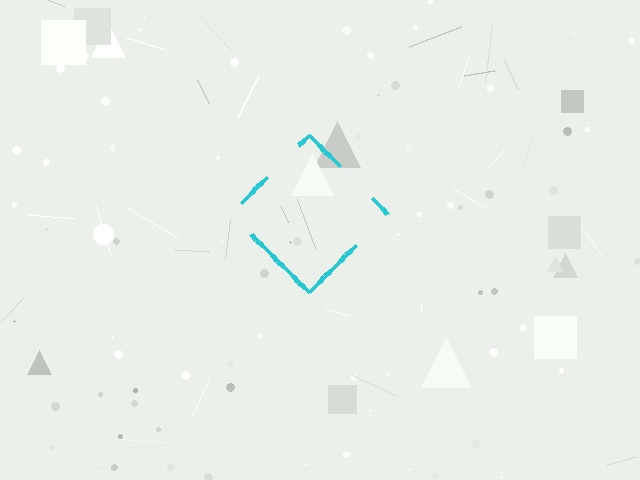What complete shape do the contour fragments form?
The contour fragments form a diamond.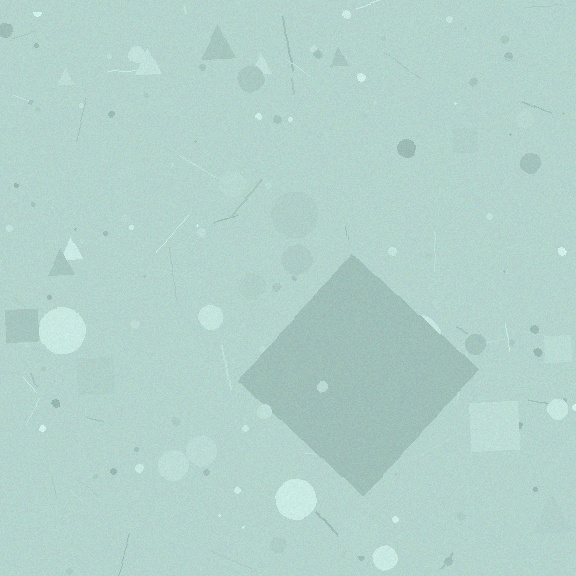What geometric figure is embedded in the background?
A diamond is embedded in the background.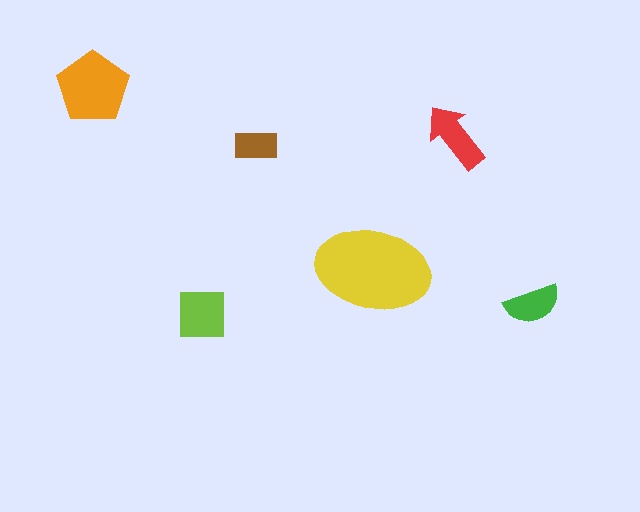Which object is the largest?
The yellow ellipse.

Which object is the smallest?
The brown rectangle.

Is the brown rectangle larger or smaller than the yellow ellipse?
Smaller.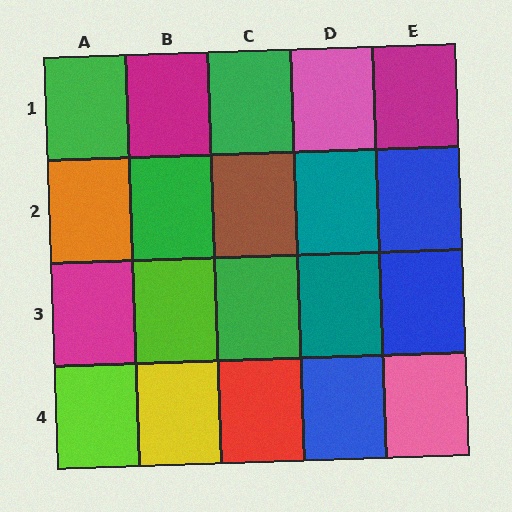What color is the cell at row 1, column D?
Pink.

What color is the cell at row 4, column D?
Blue.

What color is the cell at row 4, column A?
Lime.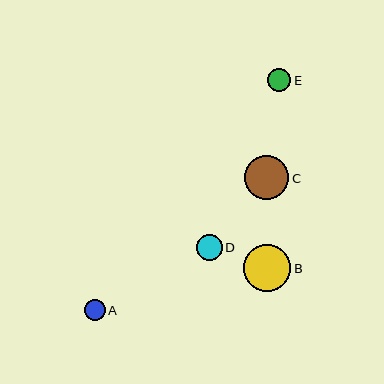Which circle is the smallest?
Circle A is the smallest with a size of approximately 21 pixels.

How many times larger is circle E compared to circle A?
Circle E is approximately 1.1 times the size of circle A.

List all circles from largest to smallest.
From largest to smallest: B, C, D, E, A.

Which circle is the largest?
Circle B is the largest with a size of approximately 47 pixels.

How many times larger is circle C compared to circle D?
Circle C is approximately 1.7 times the size of circle D.